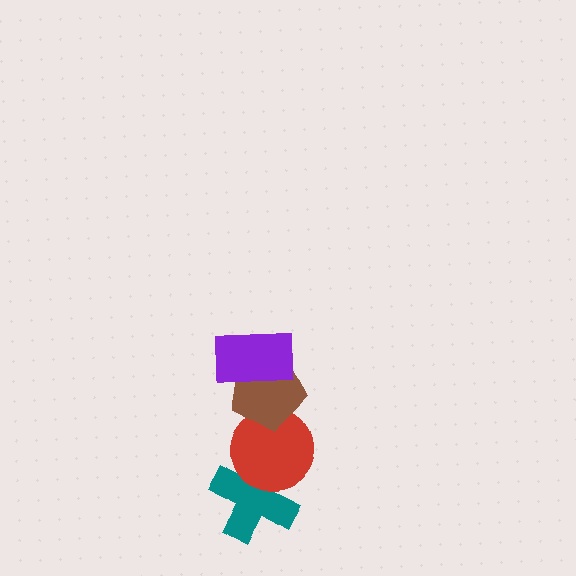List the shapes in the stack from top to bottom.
From top to bottom: the purple rectangle, the brown pentagon, the red circle, the teal cross.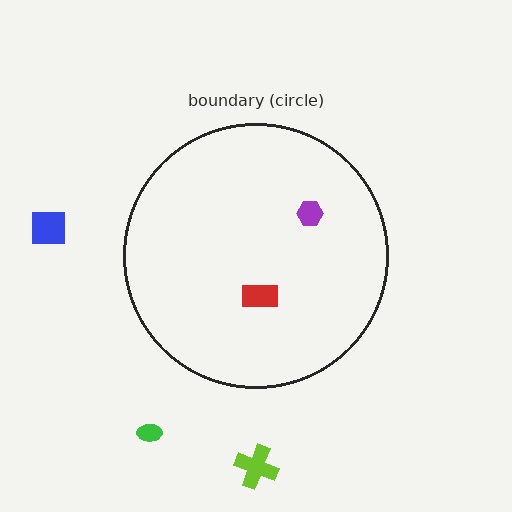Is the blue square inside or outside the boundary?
Outside.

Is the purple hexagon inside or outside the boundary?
Inside.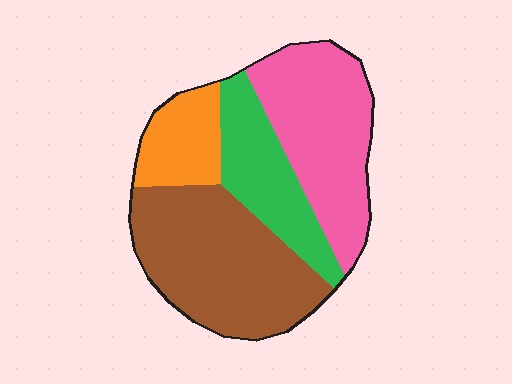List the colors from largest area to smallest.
From largest to smallest: brown, pink, green, orange.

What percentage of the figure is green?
Green covers roughly 20% of the figure.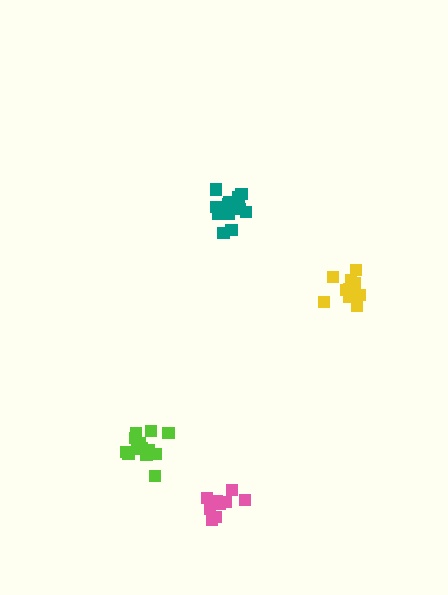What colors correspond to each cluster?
The clusters are colored: lime, yellow, teal, pink.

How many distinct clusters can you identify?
There are 4 distinct clusters.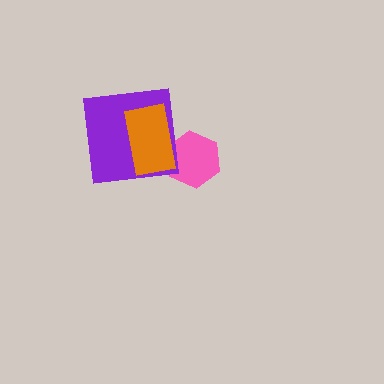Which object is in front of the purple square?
The orange rectangle is in front of the purple square.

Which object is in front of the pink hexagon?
The orange rectangle is in front of the pink hexagon.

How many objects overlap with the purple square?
1 object overlaps with the purple square.